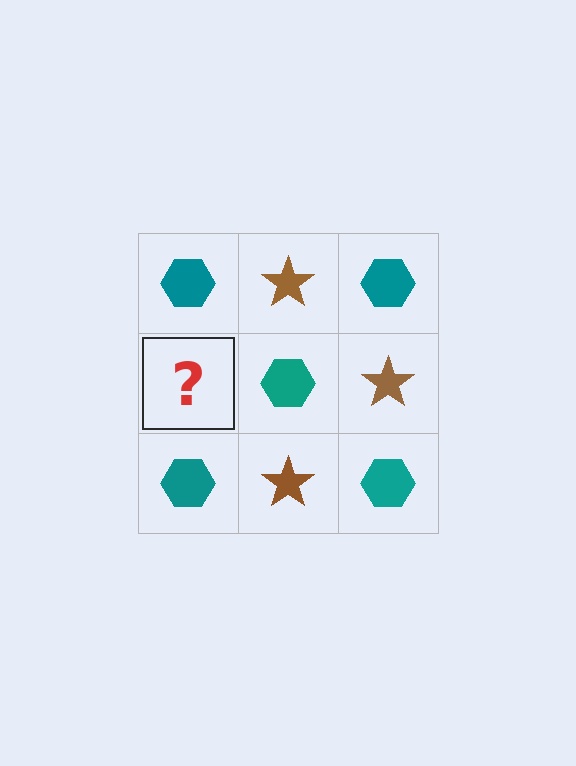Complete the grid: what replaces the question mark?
The question mark should be replaced with a brown star.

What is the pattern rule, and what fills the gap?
The rule is that it alternates teal hexagon and brown star in a checkerboard pattern. The gap should be filled with a brown star.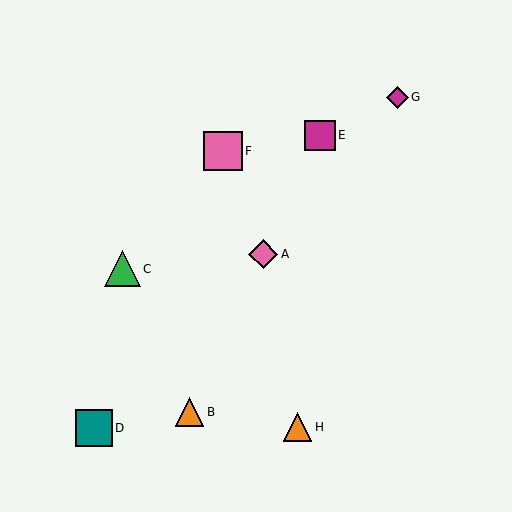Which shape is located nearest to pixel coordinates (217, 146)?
The pink square (labeled F) at (223, 151) is nearest to that location.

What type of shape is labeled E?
Shape E is a magenta square.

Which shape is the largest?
The pink square (labeled F) is the largest.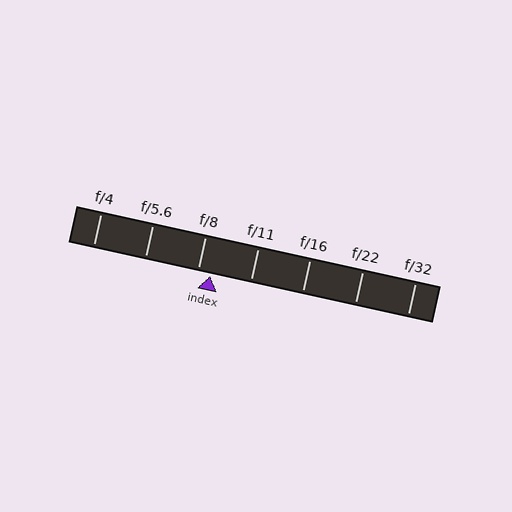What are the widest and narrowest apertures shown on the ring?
The widest aperture shown is f/4 and the narrowest is f/32.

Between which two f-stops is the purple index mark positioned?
The index mark is between f/8 and f/11.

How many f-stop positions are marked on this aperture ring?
There are 7 f-stop positions marked.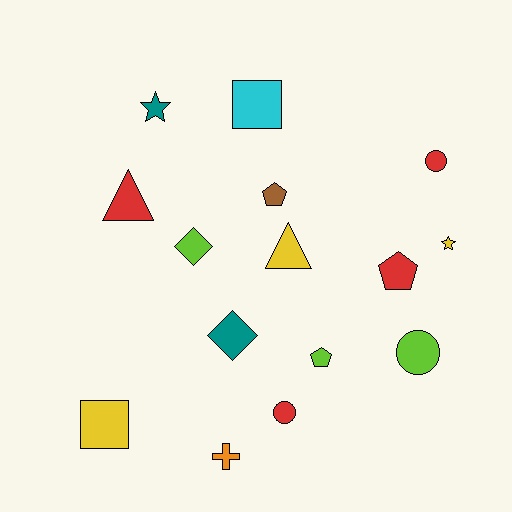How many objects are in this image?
There are 15 objects.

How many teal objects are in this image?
There are 2 teal objects.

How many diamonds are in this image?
There are 2 diamonds.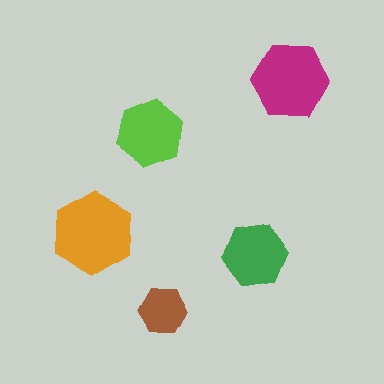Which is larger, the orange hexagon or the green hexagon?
The orange one.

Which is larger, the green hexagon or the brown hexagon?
The green one.